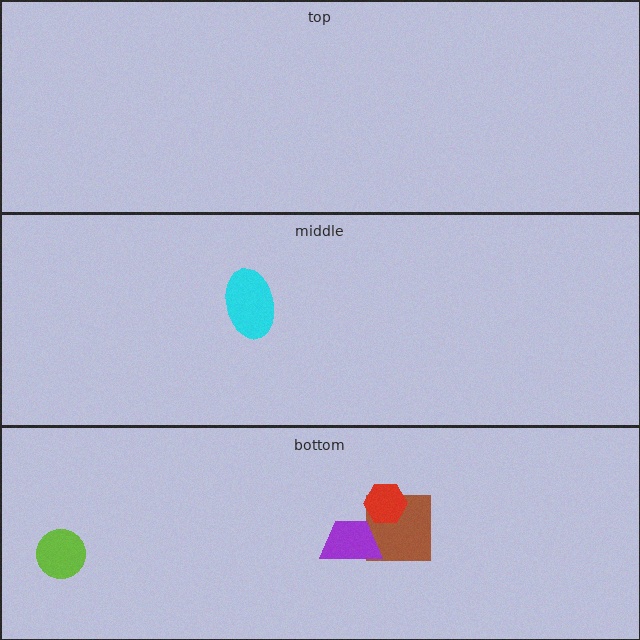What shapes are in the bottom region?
The brown square, the lime circle, the purple trapezoid, the red hexagon.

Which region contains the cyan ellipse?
The middle region.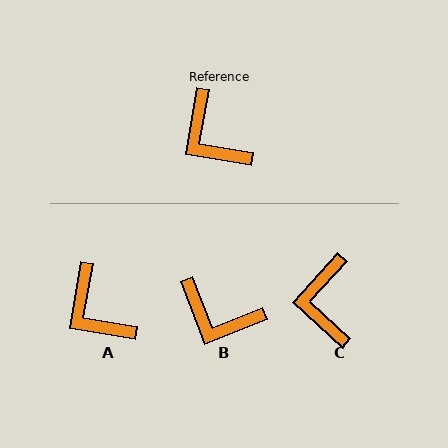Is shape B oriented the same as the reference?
No, it is off by about 31 degrees.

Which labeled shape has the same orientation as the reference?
A.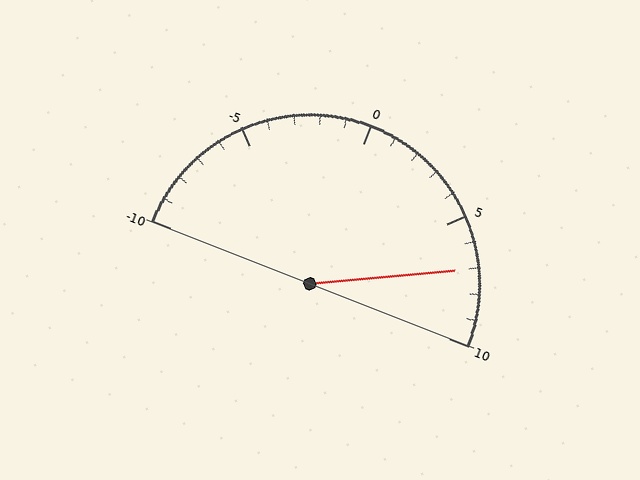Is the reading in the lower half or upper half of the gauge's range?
The reading is in the upper half of the range (-10 to 10).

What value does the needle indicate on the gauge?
The needle indicates approximately 7.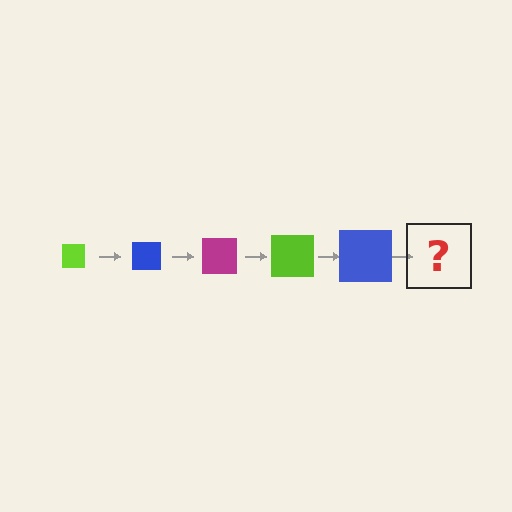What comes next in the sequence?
The next element should be a magenta square, larger than the previous one.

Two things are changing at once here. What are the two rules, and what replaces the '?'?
The two rules are that the square grows larger each step and the color cycles through lime, blue, and magenta. The '?' should be a magenta square, larger than the previous one.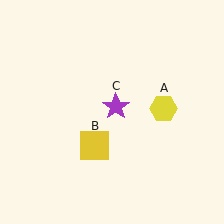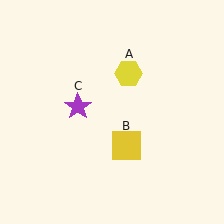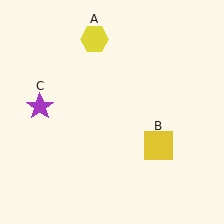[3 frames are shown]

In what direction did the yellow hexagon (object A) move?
The yellow hexagon (object A) moved up and to the left.